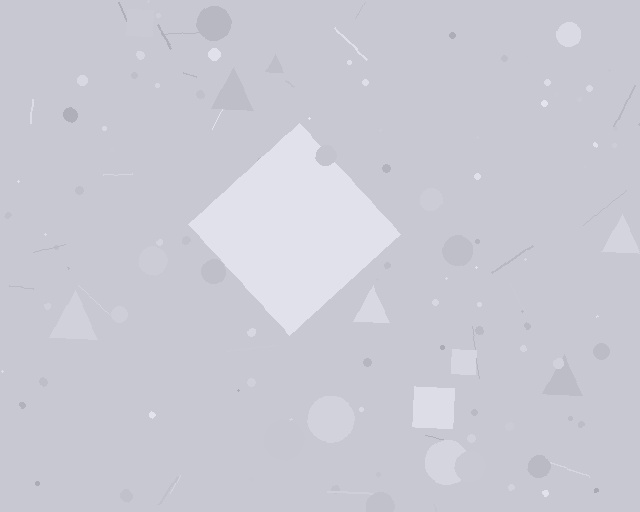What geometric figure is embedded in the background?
A diamond is embedded in the background.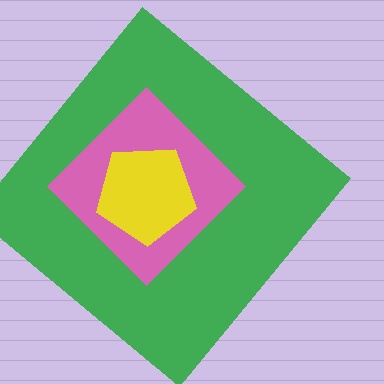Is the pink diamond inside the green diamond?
Yes.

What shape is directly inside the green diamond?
The pink diamond.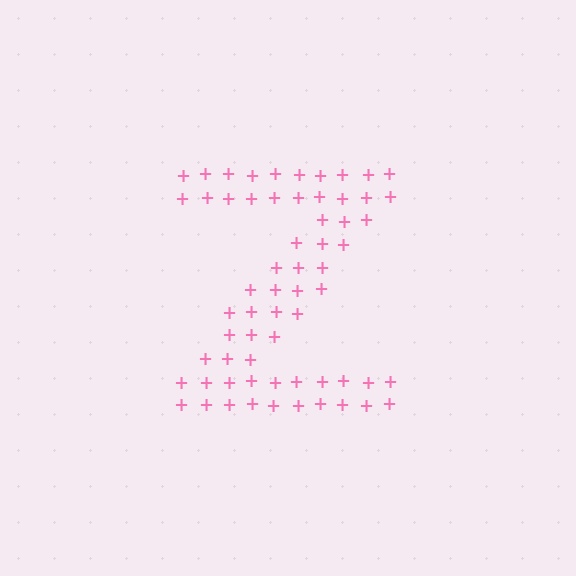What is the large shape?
The large shape is the letter Z.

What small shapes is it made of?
It is made of small plus signs.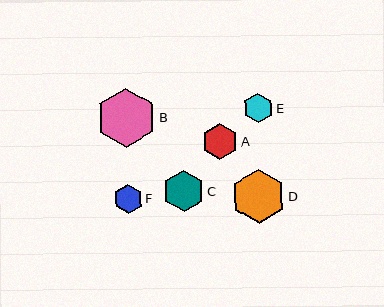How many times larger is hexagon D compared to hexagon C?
Hexagon D is approximately 1.3 times the size of hexagon C.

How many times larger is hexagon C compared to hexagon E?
Hexagon C is approximately 1.4 times the size of hexagon E.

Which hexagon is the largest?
Hexagon B is the largest with a size of approximately 60 pixels.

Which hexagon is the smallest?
Hexagon F is the smallest with a size of approximately 29 pixels.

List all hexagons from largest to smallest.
From largest to smallest: B, D, C, A, E, F.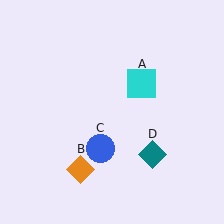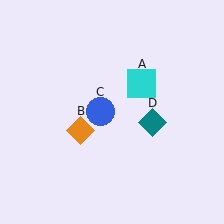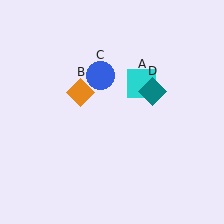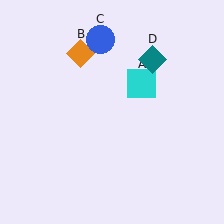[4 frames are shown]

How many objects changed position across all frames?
3 objects changed position: orange diamond (object B), blue circle (object C), teal diamond (object D).